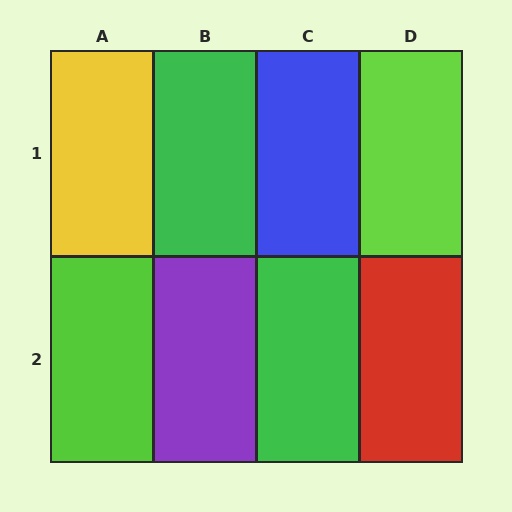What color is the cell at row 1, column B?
Green.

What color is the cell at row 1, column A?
Yellow.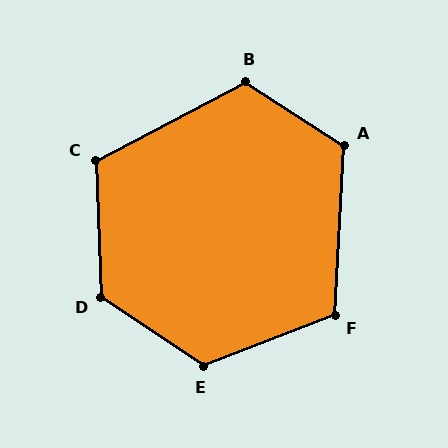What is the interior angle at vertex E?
Approximately 125 degrees (obtuse).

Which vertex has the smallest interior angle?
F, at approximately 114 degrees.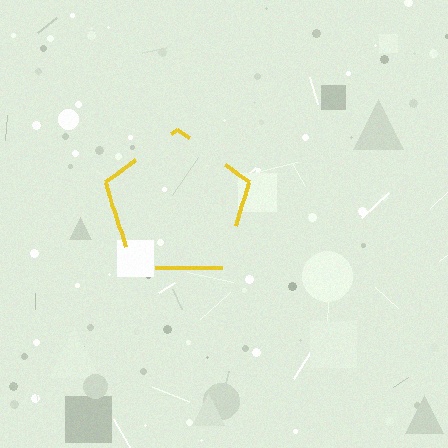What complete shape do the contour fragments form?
The contour fragments form a pentagon.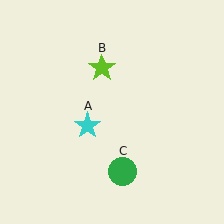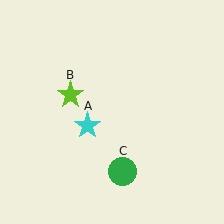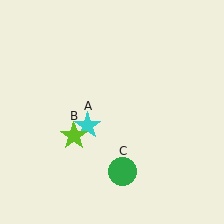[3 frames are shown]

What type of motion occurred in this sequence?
The lime star (object B) rotated counterclockwise around the center of the scene.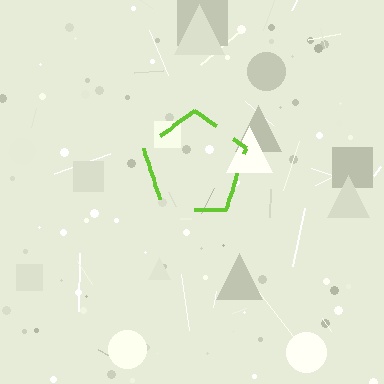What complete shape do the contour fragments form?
The contour fragments form a pentagon.